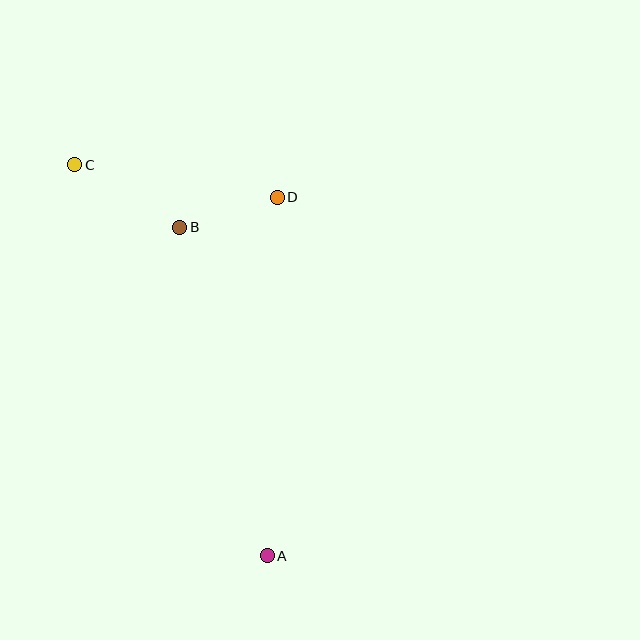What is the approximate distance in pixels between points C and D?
The distance between C and D is approximately 205 pixels.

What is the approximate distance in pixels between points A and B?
The distance between A and B is approximately 340 pixels.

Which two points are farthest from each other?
Points A and C are farthest from each other.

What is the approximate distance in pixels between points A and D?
The distance between A and D is approximately 359 pixels.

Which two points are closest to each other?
Points B and D are closest to each other.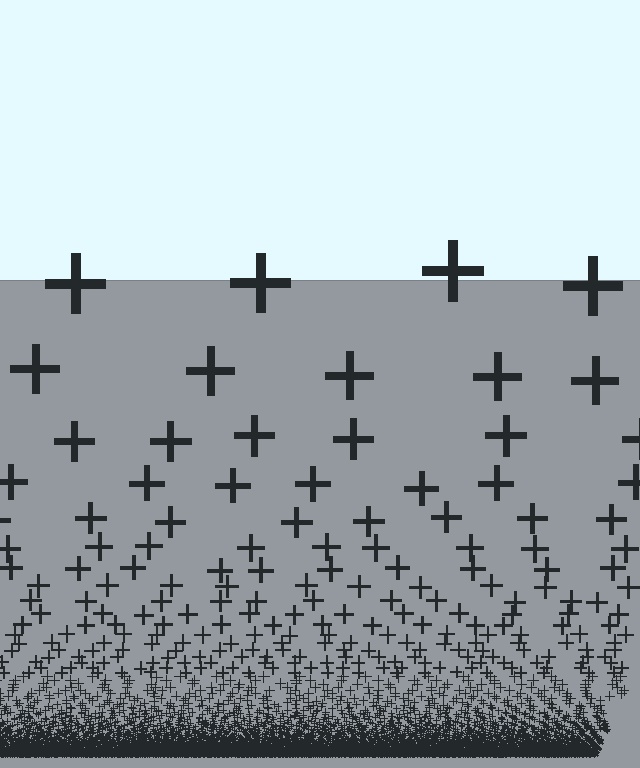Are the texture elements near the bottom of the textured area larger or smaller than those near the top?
Smaller. The gradient is inverted — elements near the bottom are smaller and denser.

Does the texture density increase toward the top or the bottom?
Density increases toward the bottom.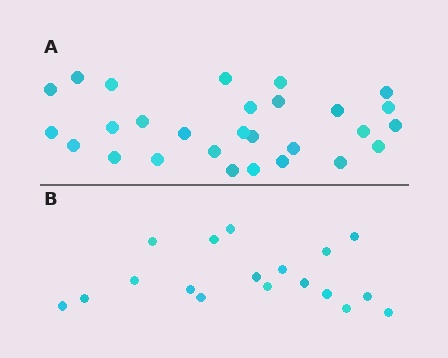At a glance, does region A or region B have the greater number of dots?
Region A (the top region) has more dots.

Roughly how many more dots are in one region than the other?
Region A has roughly 10 or so more dots than region B.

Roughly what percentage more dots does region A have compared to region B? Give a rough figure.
About 55% more.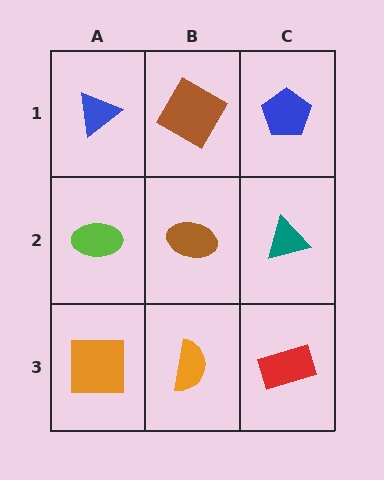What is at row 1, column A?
A blue triangle.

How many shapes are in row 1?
3 shapes.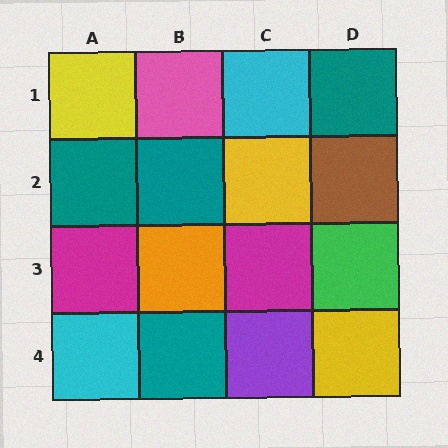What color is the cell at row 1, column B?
Pink.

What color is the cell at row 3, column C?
Magenta.